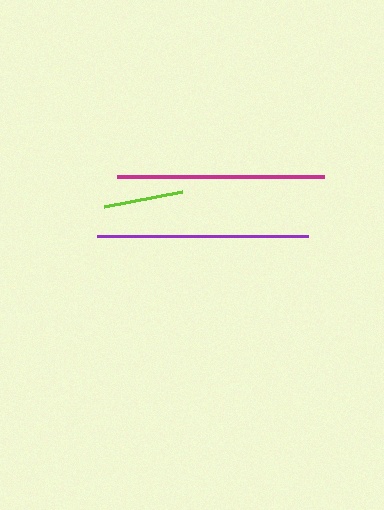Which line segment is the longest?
The purple line is the longest at approximately 211 pixels.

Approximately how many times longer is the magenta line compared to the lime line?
The magenta line is approximately 2.6 times the length of the lime line.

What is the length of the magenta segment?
The magenta segment is approximately 207 pixels long.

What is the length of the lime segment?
The lime segment is approximately 80 pixels long.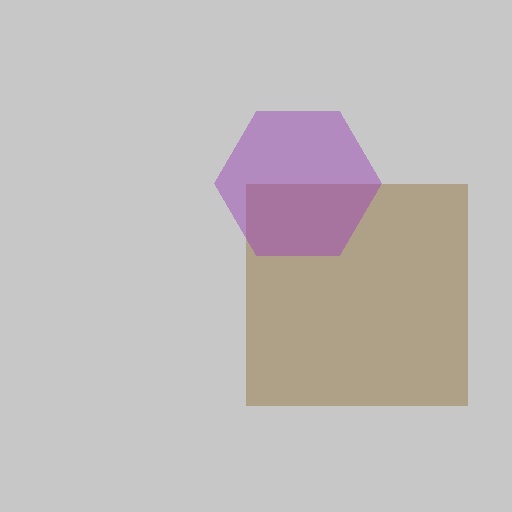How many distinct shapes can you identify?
There are 2 distinct shapes: a brown square, a purple hexagon.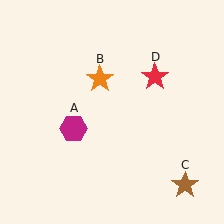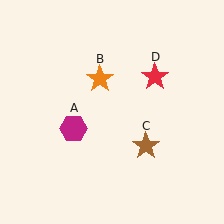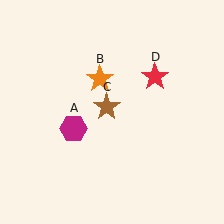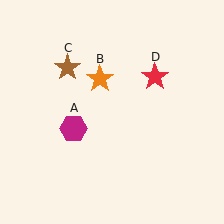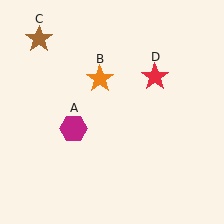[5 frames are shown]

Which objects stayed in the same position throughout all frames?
Magenta hexagon (object A) and orange star (object B) and red star (object D) remained stationary.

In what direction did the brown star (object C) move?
The brown star (object C) moved up and to the left.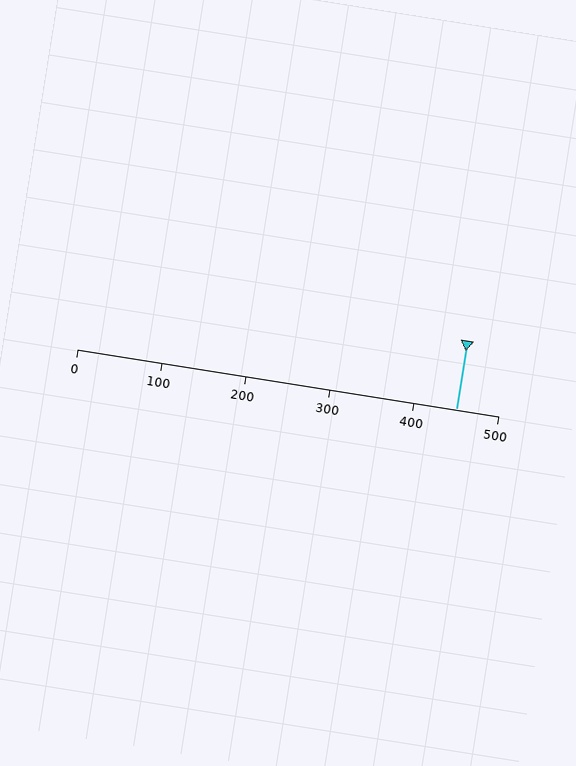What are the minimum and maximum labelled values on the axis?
The axis runs from 0 to 500.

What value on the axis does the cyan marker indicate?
The marker indicates approximately 450.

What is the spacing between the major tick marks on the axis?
The major ticks are spaced 100 apart.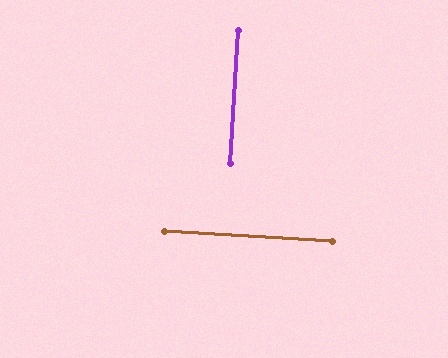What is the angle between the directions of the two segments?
Approximately 90 degrees.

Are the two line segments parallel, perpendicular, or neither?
Perpendicular — they meet at approximately 90°.